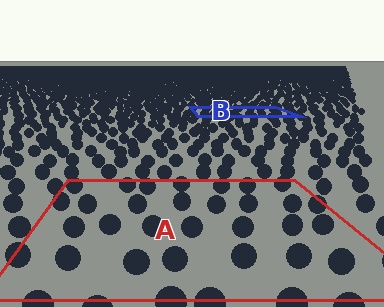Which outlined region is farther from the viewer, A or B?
Region B is farther from the viewer — the texture elements inside it appear smaller and more densely packed.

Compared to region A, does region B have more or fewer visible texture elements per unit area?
Region B has more texture elements per unit area — they are packed more densely because it is farther away.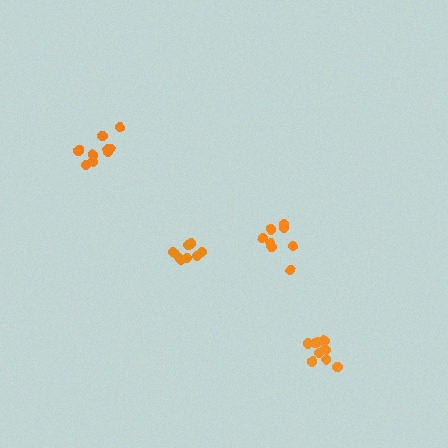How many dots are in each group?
Group 1: 8 dots, Group 2: 9 dots, Group 3: 8 dots, Group 4: 9 dots (34 total).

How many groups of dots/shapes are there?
There are 4 groups.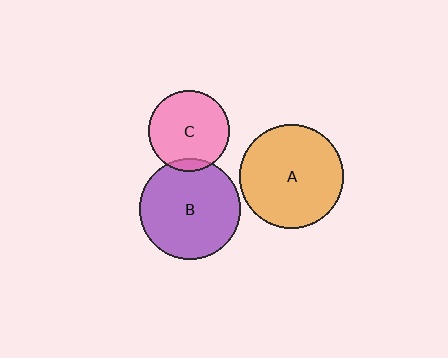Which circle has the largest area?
Circle A (orange).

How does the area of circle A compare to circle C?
Approximately 1.7 times.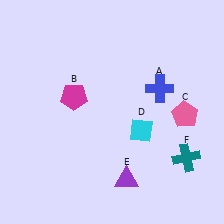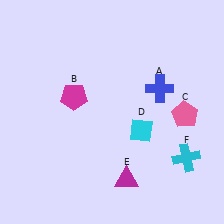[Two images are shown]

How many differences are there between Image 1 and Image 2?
There are 2 differences between the two images.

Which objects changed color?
E changed from purple to magenta. F changed from teal to cyan.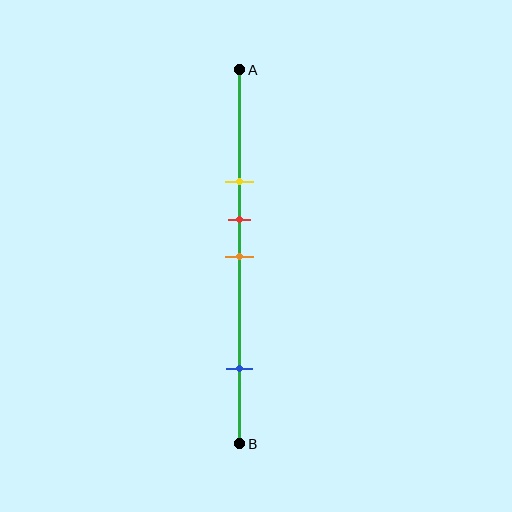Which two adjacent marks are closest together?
The red and orange marks are the closest adjacent pair.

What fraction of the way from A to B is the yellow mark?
The yellow mark is approximately 30% (0.3) of the way from A to B.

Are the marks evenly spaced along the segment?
No, the marks are not evenly spaced.